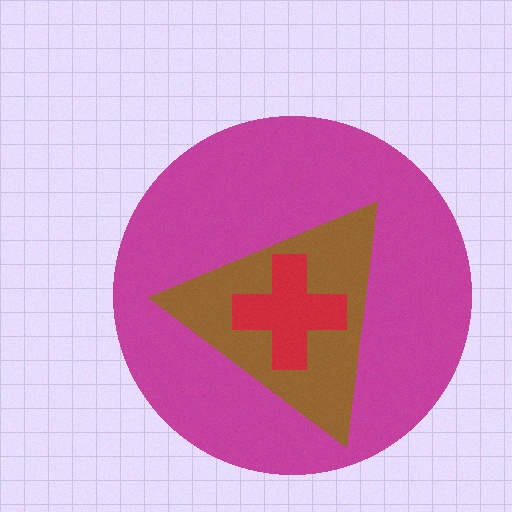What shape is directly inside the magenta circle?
The brown triangle.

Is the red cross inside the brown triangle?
Yes.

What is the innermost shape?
The red cross.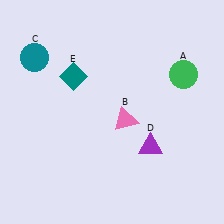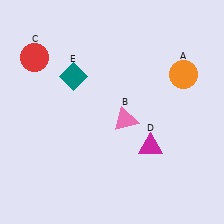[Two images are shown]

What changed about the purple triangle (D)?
In Image 1, D is purple. In Image 2, it changed to magenta.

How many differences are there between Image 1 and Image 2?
There are 3 differences between the two images.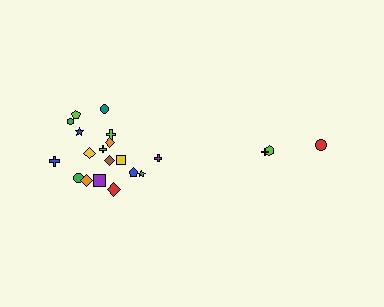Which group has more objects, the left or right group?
The left group.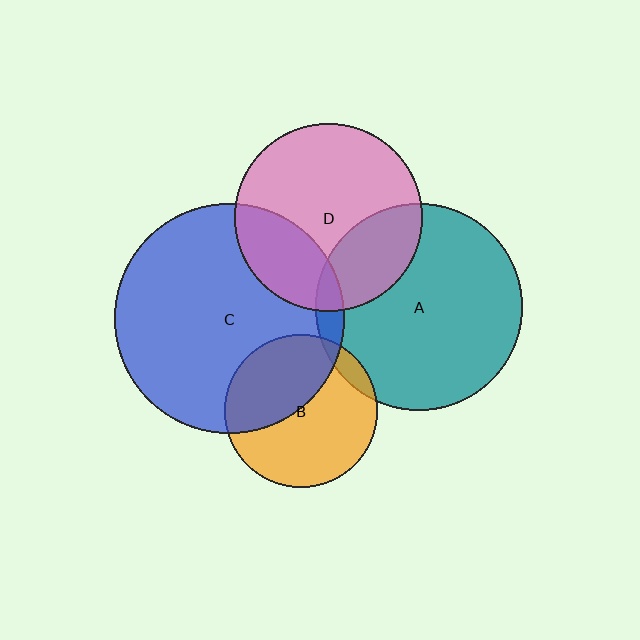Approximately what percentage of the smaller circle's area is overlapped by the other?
Approximately 25%.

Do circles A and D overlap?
Yes.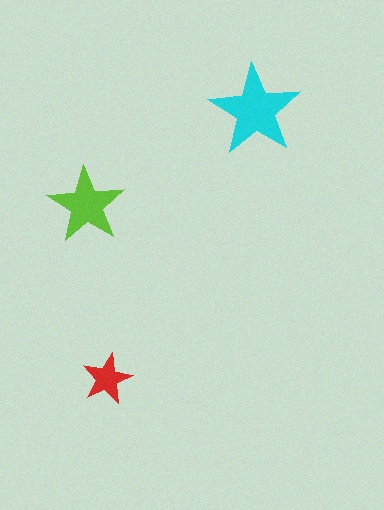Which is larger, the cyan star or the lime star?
The cyan one.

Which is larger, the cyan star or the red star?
The cyan one.